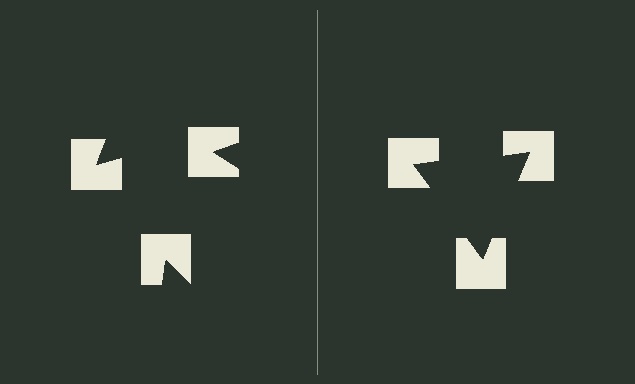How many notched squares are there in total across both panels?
6 — 3 on each side.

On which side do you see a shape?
An illusory triangle appears on the right side. On the left side the wedge cuts are rotated, so no coherent shape forms.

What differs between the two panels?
The notched squares are positioned identically on both sides; only the wedge orientations differ. On the right they align to a triangle; on the left they are misaligned.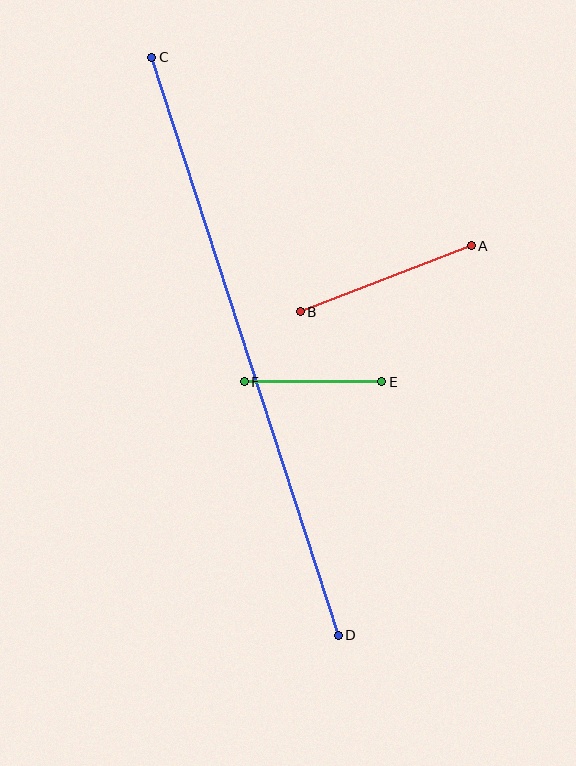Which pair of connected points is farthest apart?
Points C and D are farthest apart.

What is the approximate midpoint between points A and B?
The midpoint is at approximately (386, 279) pixels.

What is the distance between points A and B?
The distance is approximately 184 pixels.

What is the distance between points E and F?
The distance is approximately 138 pixels.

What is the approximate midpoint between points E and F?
The midpoint is at approximately (313, 382) pixels.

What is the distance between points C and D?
The distance is approximately 608 pixels.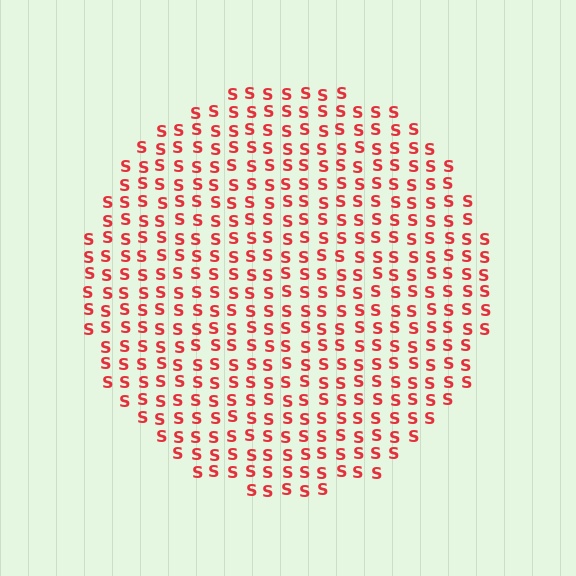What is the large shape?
The large shape is a circle.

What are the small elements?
The small elements are letter S's.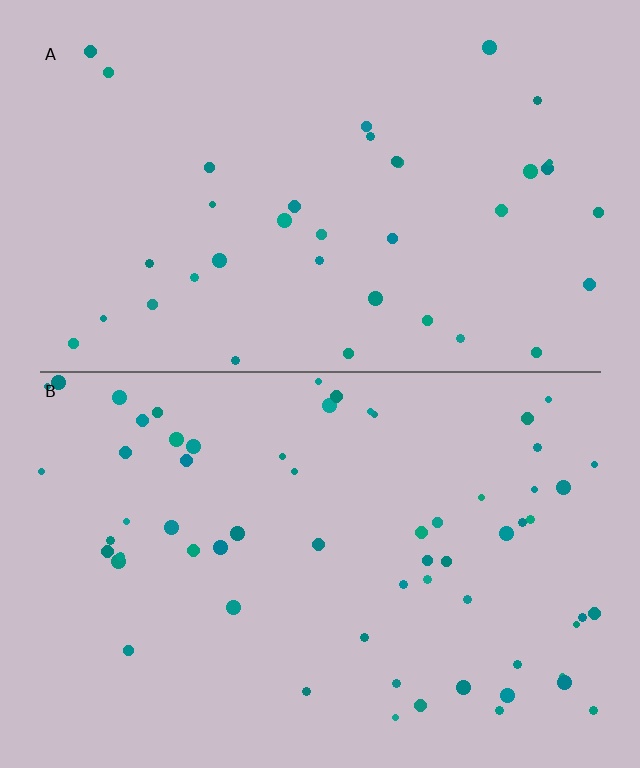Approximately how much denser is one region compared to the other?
Approximately 1.7× — region B over region A.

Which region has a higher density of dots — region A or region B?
B (the bottom).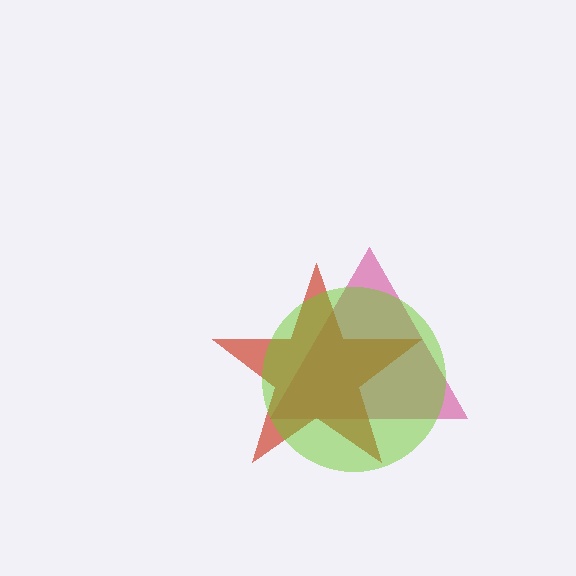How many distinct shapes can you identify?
There are 3 distinct shapes: a magenta triangle, a red star, a lime circle.